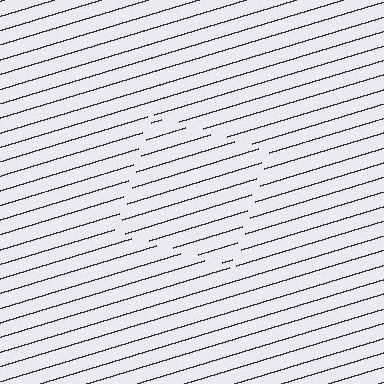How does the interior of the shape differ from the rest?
The interior of the shape contains the same grating, shifted by half a period — the contour is defined by the phase discontinuity where line-ends from the inner and outer gratings abut.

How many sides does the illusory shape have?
4 sides — the line-ends trace a square.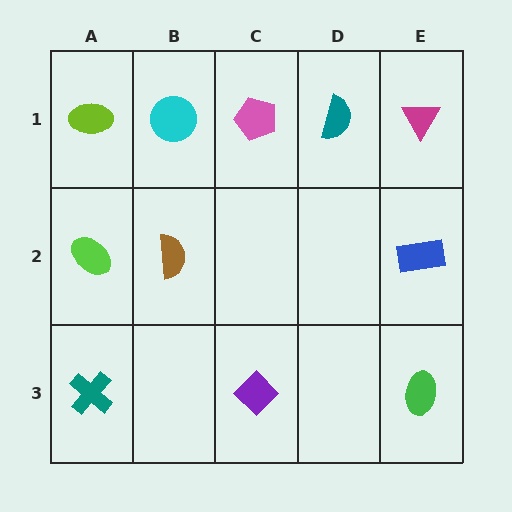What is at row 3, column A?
A teal cross.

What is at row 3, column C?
A purple diamond.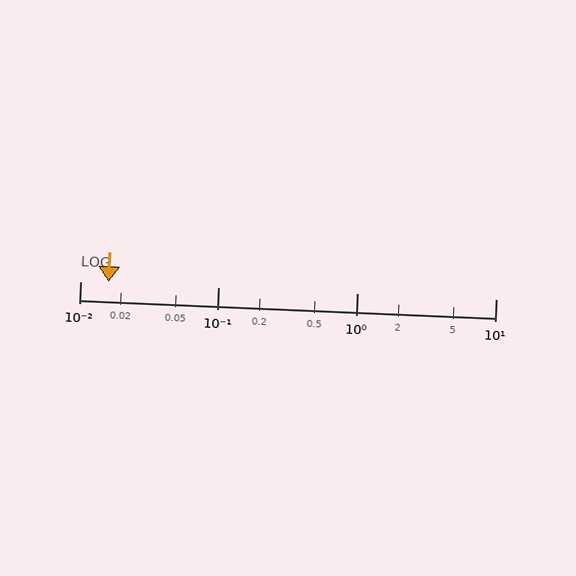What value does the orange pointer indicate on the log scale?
The pointer indicates approximately 0.016.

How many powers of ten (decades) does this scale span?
The scale spans 3 decades, from 0.01 to 10.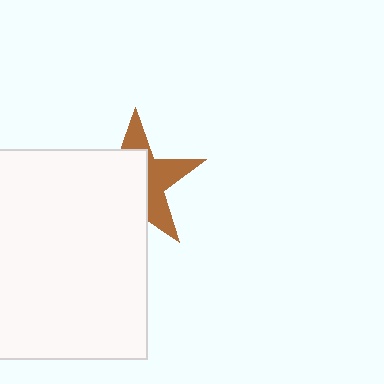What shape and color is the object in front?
The object in front is a white square.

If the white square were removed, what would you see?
You would see the complete brown star.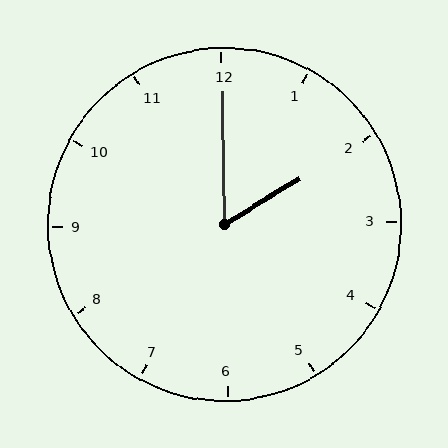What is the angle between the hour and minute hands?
Approximately 60 degrees.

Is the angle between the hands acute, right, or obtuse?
It is acute.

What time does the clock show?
2:00.